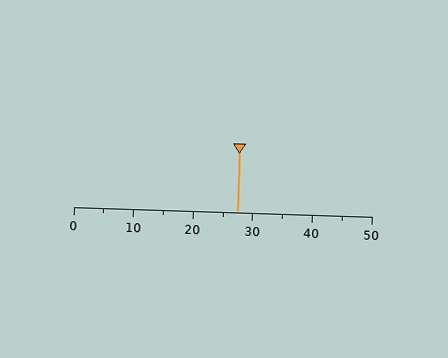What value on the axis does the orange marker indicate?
The marker indicates approximately 27.5.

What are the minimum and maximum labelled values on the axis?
The axis runs from 0 to 50.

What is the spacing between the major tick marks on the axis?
The major ticks are spaced 10 apart.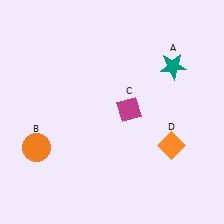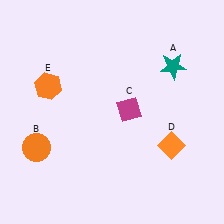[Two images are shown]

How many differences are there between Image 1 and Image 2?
There is 1 difference between the two images.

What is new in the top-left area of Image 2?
An orange hexagon (E) was added in the top-left area of Image 2.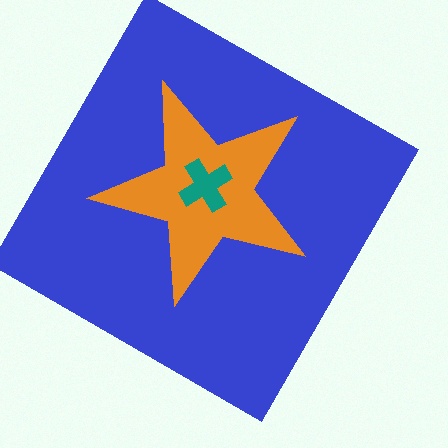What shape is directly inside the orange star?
The teal cross.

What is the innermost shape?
The teal cross.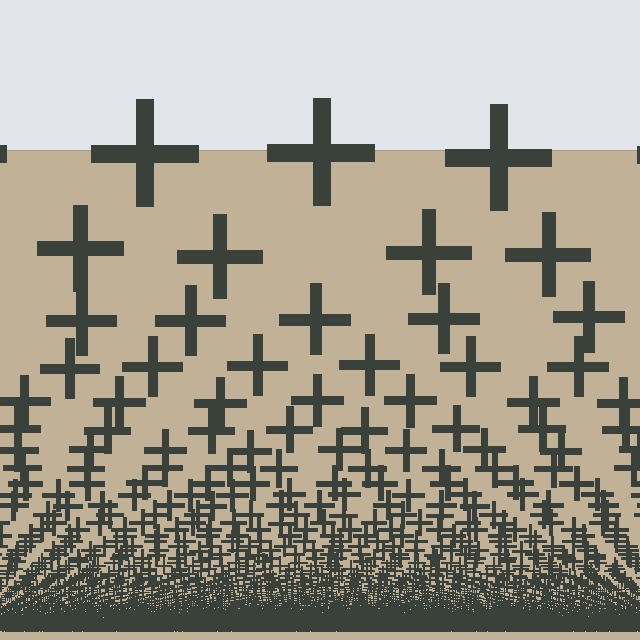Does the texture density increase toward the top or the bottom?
Density increases toward the bottom.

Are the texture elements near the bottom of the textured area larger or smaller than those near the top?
Smaller. The gradient is inverted — elements near the bottom are smaller and denser.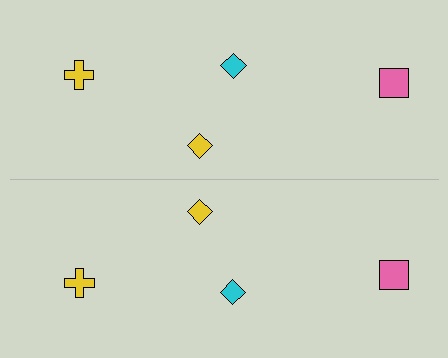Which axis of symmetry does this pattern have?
The pattern has a horizontal axis of symmetry running through the center of the image.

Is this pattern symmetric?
Yes, this pattern has bilateral (reflection) symmetry.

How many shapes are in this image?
There are 8 shapes in this image.